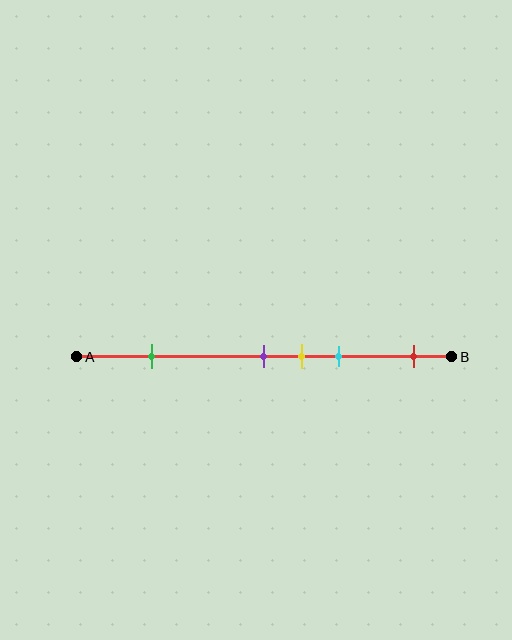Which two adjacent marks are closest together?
The purple and yellow marks are the closest adjacent pair.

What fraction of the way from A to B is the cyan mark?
The cyan mark is approximately 70% (0.7) of the way from A to B.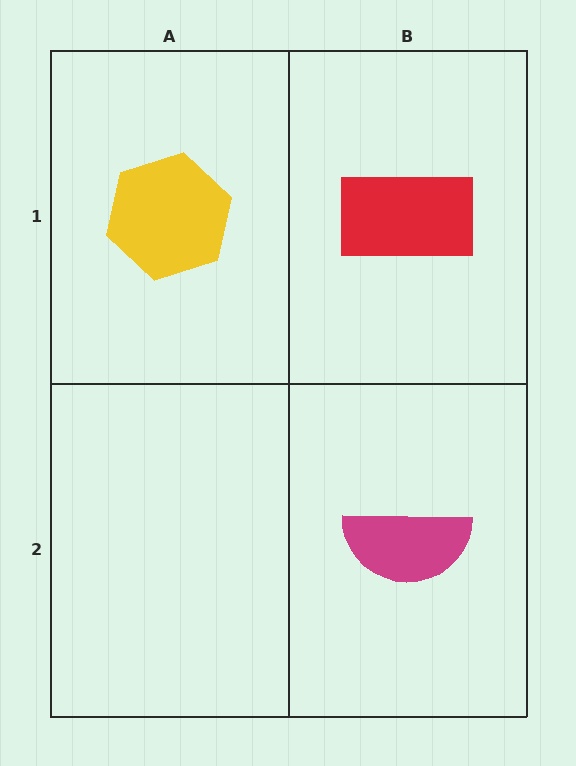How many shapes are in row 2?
1 shape.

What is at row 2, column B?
A magenta semicircle.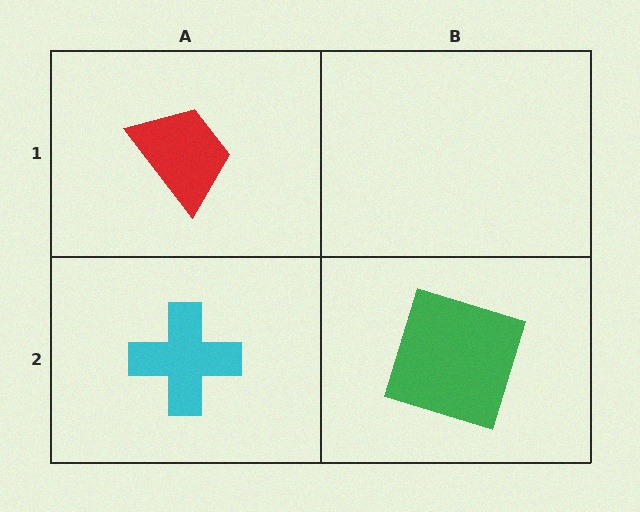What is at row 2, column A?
A cyan cross.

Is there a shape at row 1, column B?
No, that cell is empty.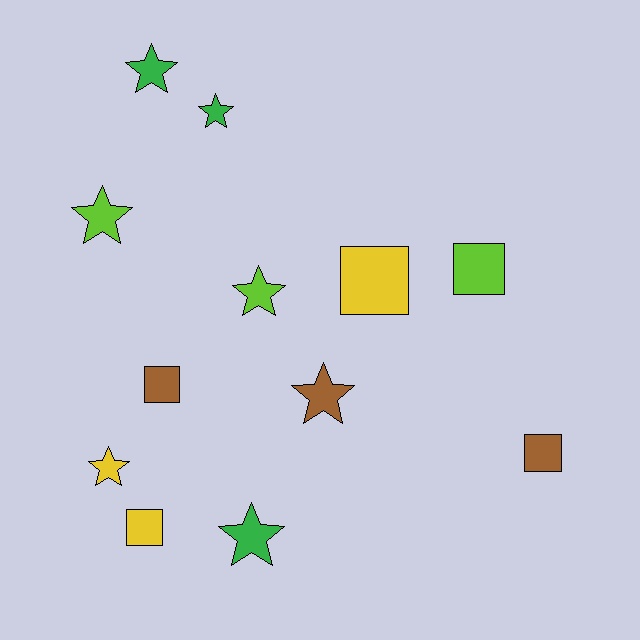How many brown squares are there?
There are 2 brown squares.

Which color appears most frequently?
Lime, with 3 objects.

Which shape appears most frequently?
Star, with 7 objects.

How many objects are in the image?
There are 12 objects.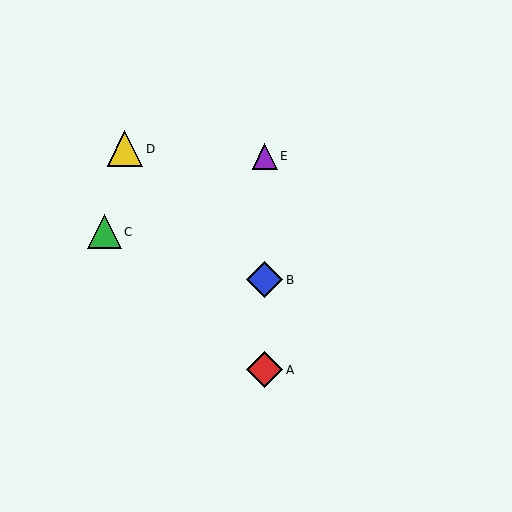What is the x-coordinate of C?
Object C is at x≈104.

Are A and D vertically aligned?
No, A is at x≈265 and D is at x≈125.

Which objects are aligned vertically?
Objects A, B, E are aligned vertically.